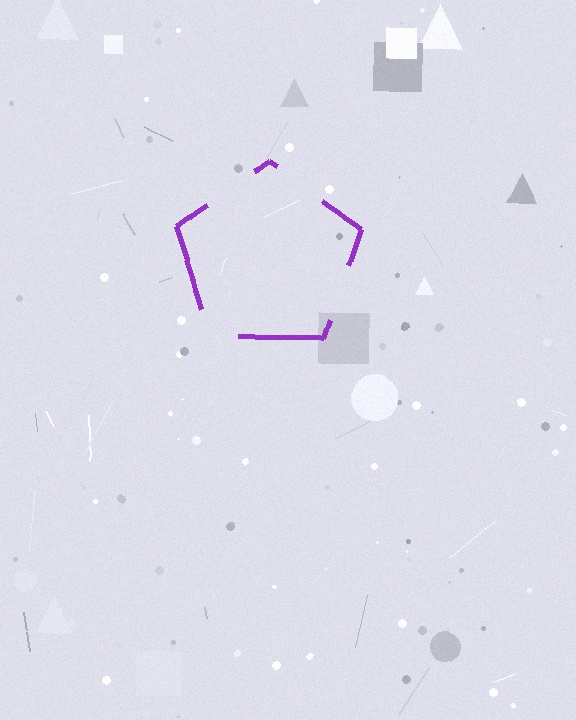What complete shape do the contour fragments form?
The contour fragments form a pentagon.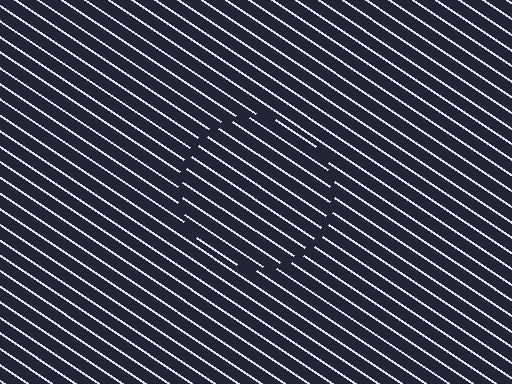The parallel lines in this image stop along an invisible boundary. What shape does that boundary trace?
An illusory circle. The interior of the shape contains the same grating, shifted by half a period — the contour is defined by the phase discontinuity where line-ends from the inner and outer gratings abut.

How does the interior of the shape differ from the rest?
The interior of the shape contains the same grating, shifted by half a period — the contour is defined by the phase discontinuity where line-ends from the inner and outer gratings abut.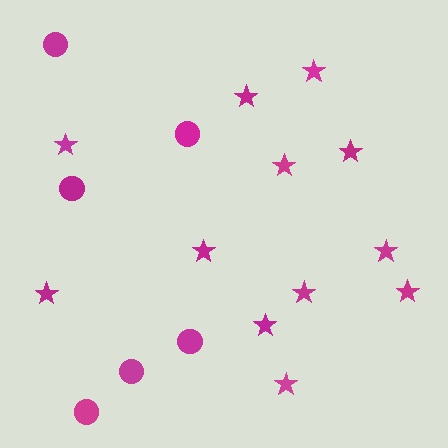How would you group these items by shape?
There are 2 groups: one group of stars (12) and one group of circles (6).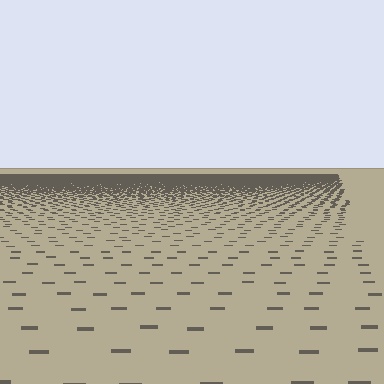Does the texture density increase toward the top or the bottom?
Density increases toward the top.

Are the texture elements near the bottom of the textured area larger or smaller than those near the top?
Larger. Near the bottom, elements are closer to the viewer and appear at a bigger on-screen size.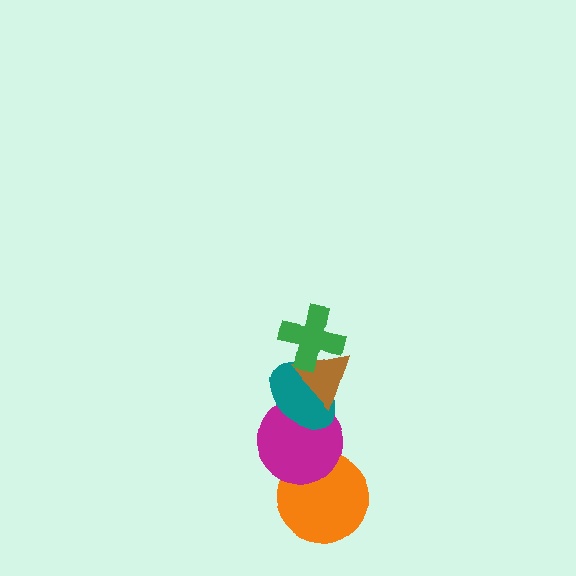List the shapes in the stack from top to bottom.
From top to bottom: the green cross, the brown triangle, the teal ellipse, the magenta circle, the orange circle.